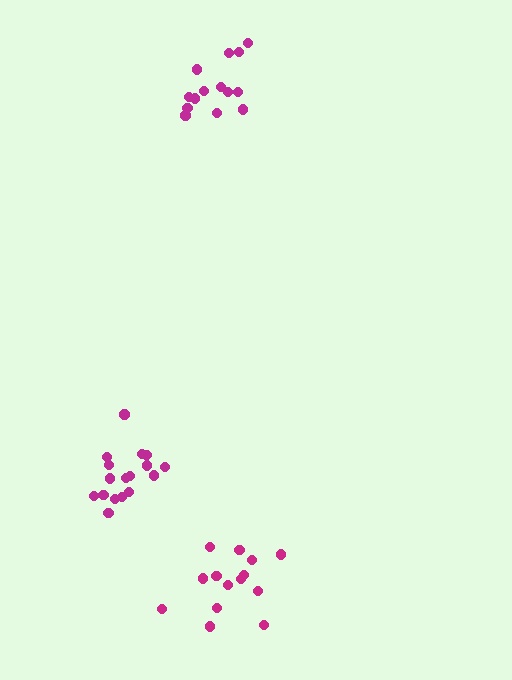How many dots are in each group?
Group 1: 17 dots, Group 2: 14 dots, Group 3: 14 dots (45 total).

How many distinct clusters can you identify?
There are 3 distinct clusters.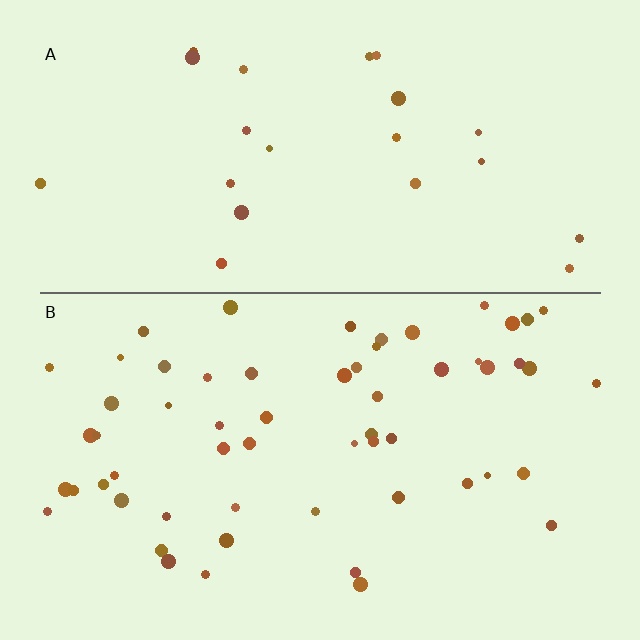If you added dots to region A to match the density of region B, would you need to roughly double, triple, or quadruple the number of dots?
Approximately triple.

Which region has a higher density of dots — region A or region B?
B (the bottom).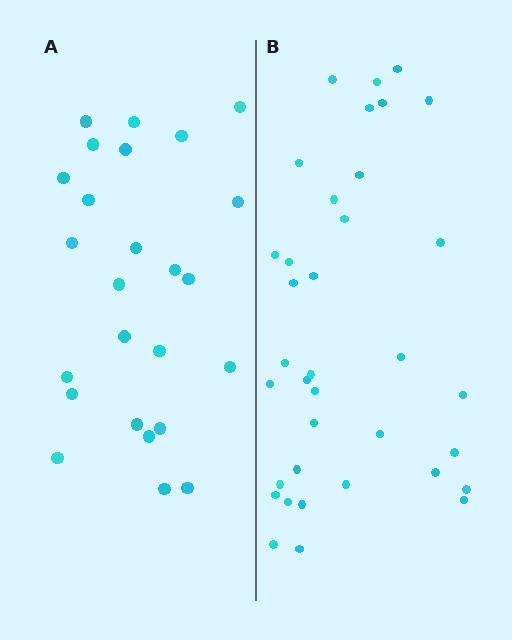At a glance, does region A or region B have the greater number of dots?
Region B (the right region) has more dots.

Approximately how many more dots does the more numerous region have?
Region B has roughly 12 or so more dots than region A.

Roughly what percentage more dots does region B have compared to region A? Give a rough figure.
About 45% more.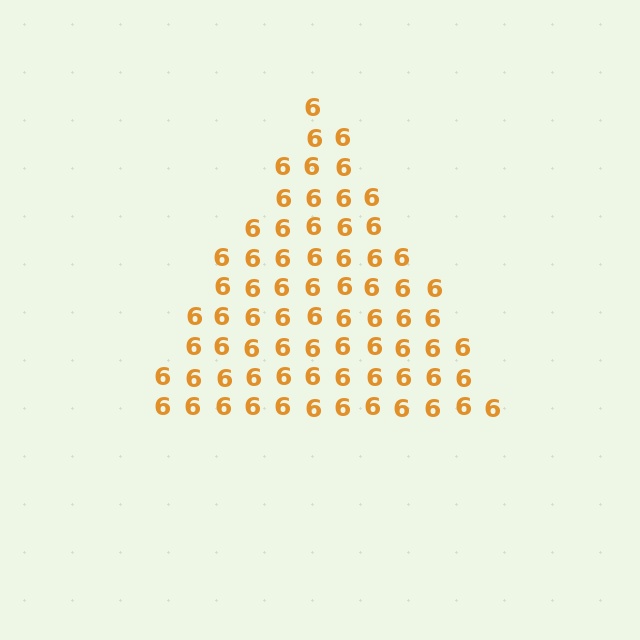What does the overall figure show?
The overall figure shows a triangle.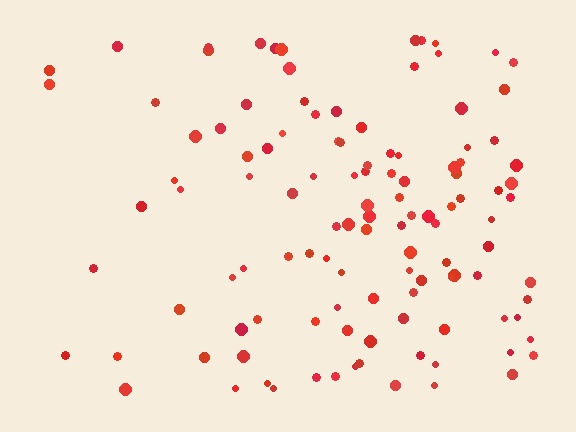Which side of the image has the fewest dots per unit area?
The left.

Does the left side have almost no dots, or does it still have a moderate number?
Still a moderate number, just noticeably fewer than the right.